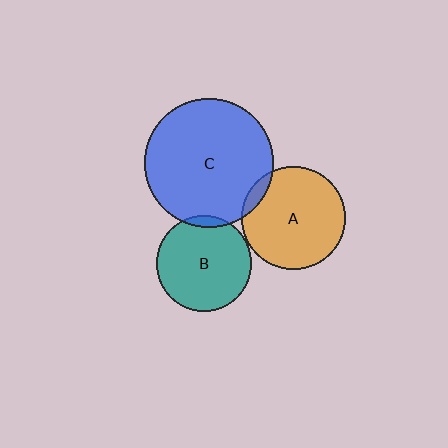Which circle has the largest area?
Circle C (blue).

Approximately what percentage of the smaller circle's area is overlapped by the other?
Approximately 5%.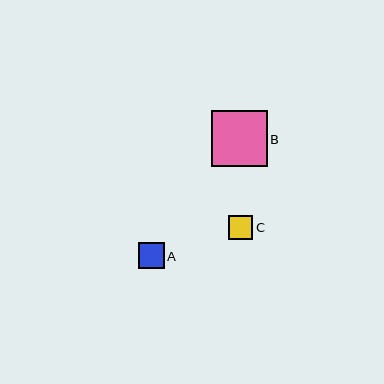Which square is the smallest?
Square C is the smallest with a size of approximately 24 pixels.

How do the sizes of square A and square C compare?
Square A and square C are approximately the same size.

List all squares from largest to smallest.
From largest to smallest: B, A, C.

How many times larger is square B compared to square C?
Square B is approximately 2.3 times the size of square C.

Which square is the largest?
Square B is the largest with a size of approximately 55 pixels.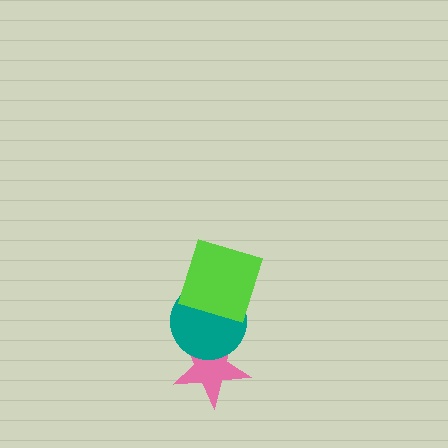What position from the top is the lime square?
The lime square is 1st from the top.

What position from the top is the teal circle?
The teal circle is 2nd from the top.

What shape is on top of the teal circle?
The lime square is on top of the teal circle.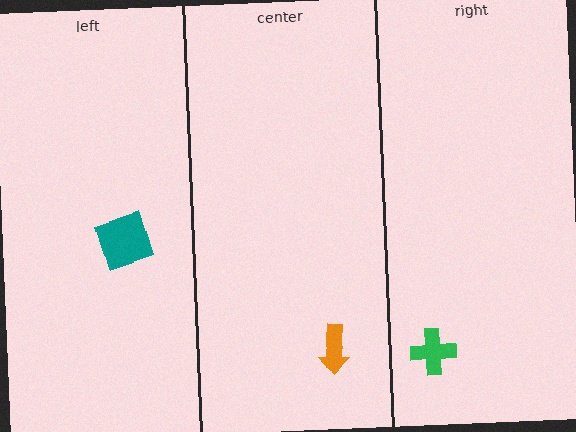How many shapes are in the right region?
1.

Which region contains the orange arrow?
The center region.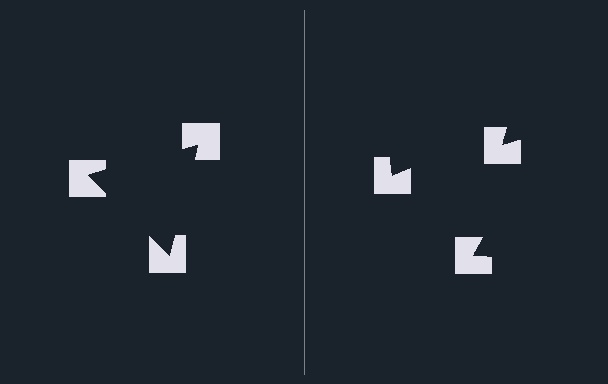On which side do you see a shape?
An illusory triangle appears on the left side. On the right side the wedge cuts are rotated, so no coherent shape forms.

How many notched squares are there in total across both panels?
6 — 3 on each side.